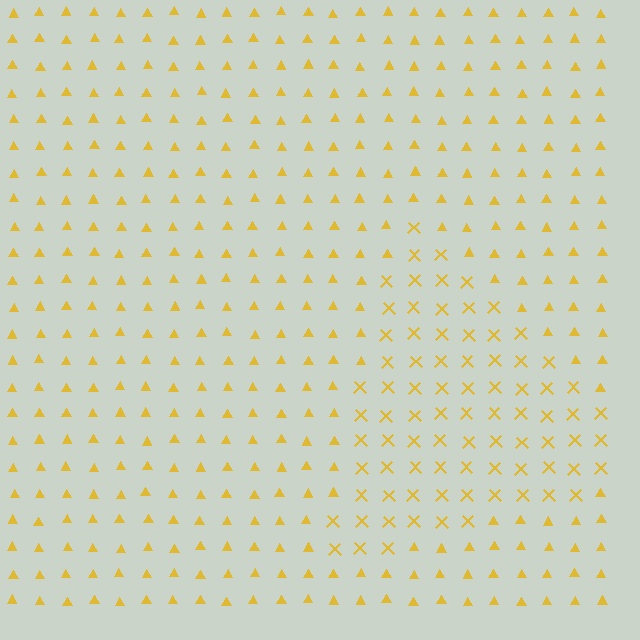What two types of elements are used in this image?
The image uses X marks inside the triangle region and triangles outside it.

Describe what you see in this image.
The image is filled with small yellow elements arranged in a uniform grid. A triangle-shaped region contains X marks, while the surrounding area contains triangles. The boundary is defined purely by the change in element shape.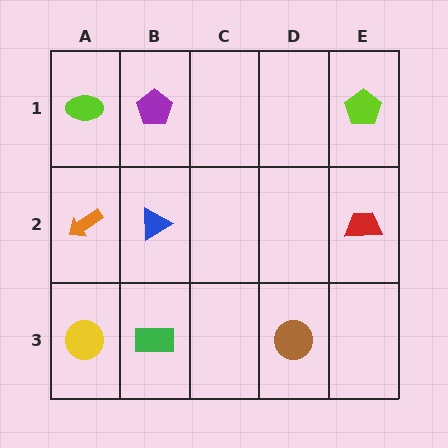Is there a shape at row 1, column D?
No, that cell is empty.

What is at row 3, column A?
A yellow circle.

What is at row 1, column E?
A lime pentagon.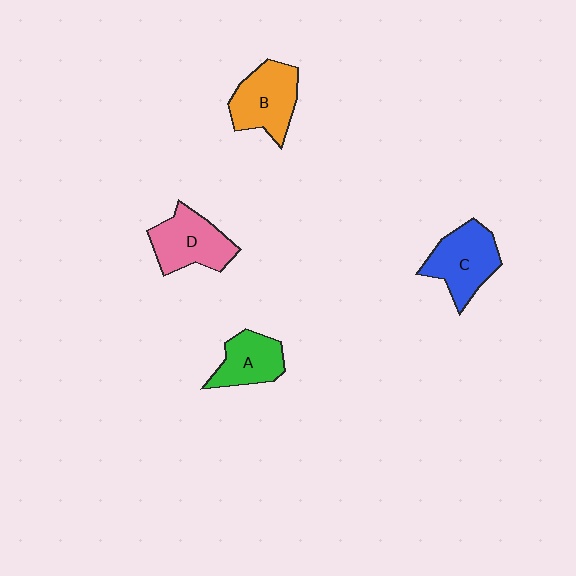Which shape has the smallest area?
Shape A (green).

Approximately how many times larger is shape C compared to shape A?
Approximately 1.3 times.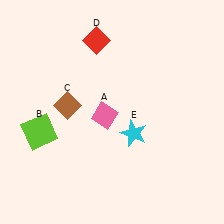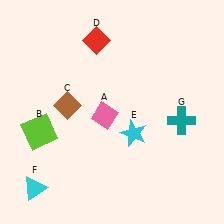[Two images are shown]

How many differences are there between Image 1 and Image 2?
There are 2 differences between the two images.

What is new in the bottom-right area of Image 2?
A teal cross (G) was added in the bottom-right area of Image 2.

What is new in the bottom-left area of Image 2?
A cyan triangle (F) was added in the bottom-left area of Image 2.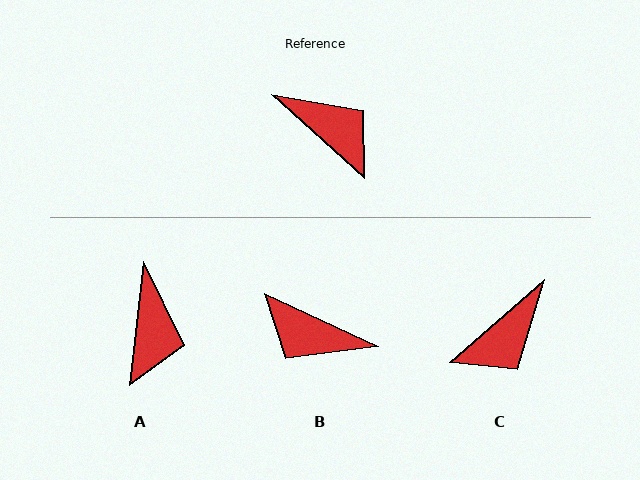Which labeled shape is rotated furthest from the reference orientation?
B, about 163 degrees away.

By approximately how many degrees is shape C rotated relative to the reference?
Approximately 97 degrees clockwise.